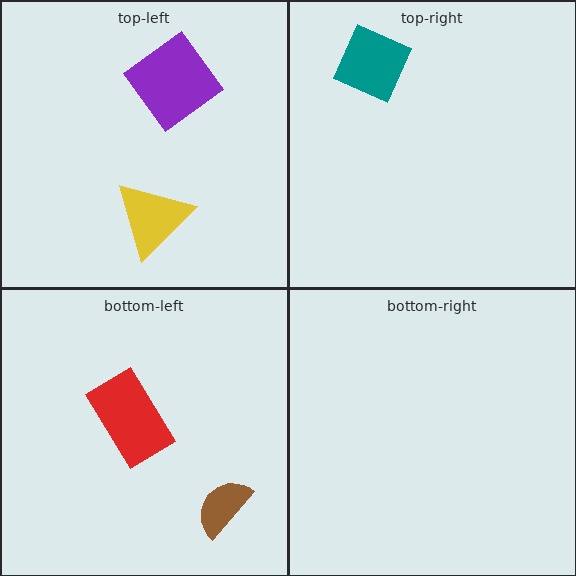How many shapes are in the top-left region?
2.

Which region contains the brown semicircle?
The bottom-left region.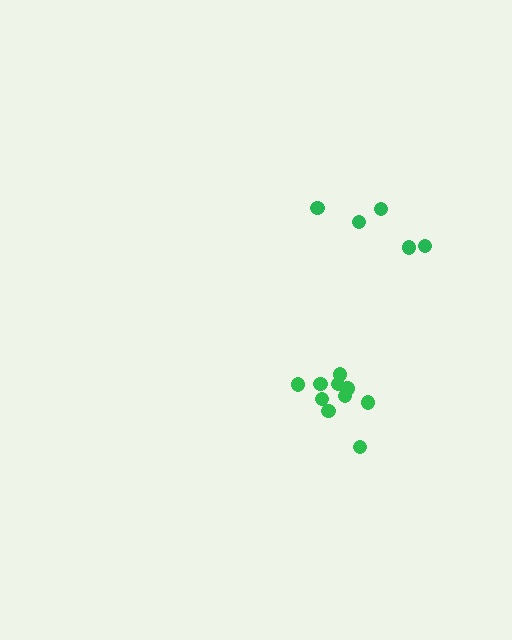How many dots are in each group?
Group 1: 10 dots, Group 2: 5 dots (15 total).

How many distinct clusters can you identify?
There are 2 distinct clusters.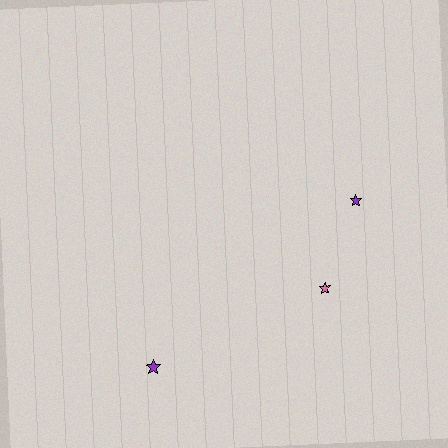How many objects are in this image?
There are 3 objects.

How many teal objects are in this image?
There are no teal objects.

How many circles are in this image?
There are no circles.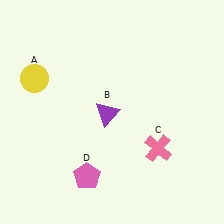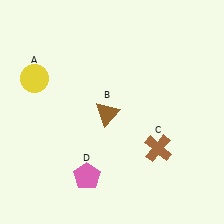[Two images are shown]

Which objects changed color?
B changed from purple to brown. C changed from pink to brown.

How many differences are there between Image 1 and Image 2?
There are 2 differences between the two images.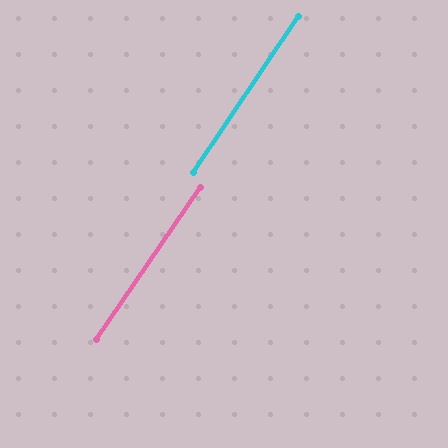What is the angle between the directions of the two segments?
Approximately 1 degree.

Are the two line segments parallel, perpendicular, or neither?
Parallel — their directions differ by only 0.9°.